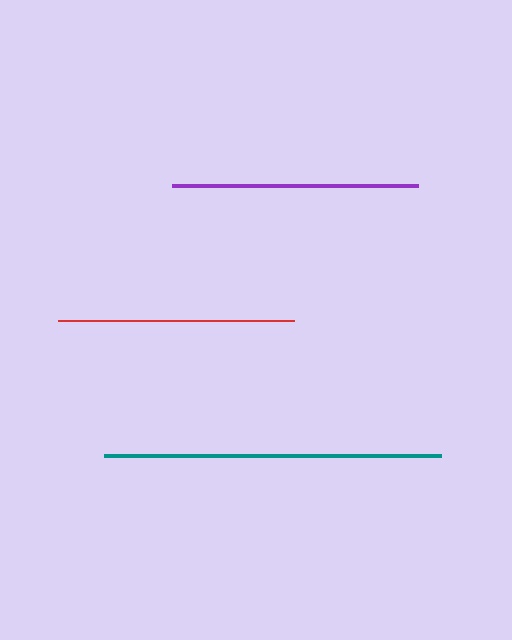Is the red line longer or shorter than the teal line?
The teal line is longer than the red line.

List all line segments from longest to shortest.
From longest to shortest: teal, purple, red.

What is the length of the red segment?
The red segment is approximately 236 pixels long.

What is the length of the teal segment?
The teal segment is approximately 337 pixels long.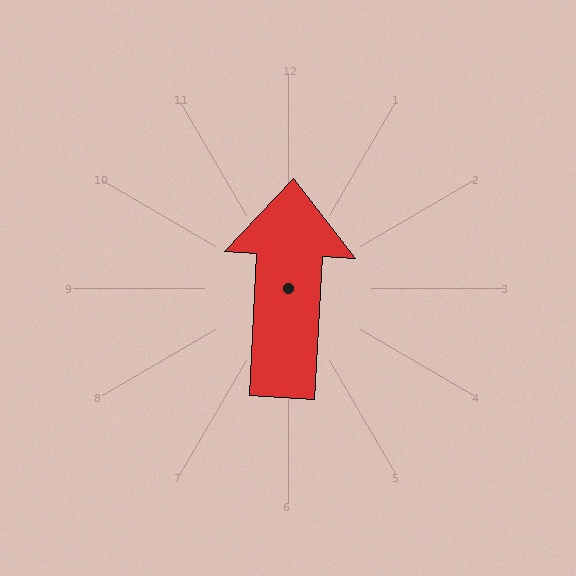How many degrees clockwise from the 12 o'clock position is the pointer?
Approximately 3 degrees.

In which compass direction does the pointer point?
North.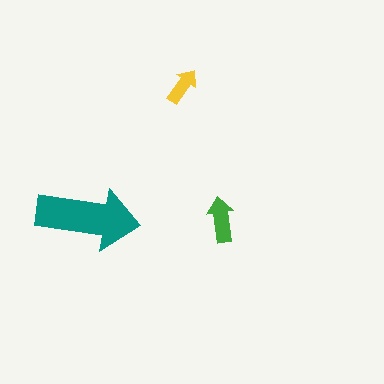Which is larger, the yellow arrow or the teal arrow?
The teal one.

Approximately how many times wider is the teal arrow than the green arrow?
About 2.5 times wider.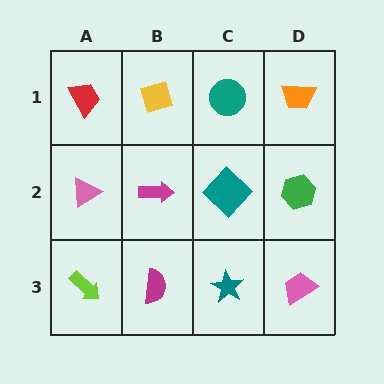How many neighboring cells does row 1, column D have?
2.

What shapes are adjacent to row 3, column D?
A green hexagon (row 2, column D), a teal star (row 3, column C).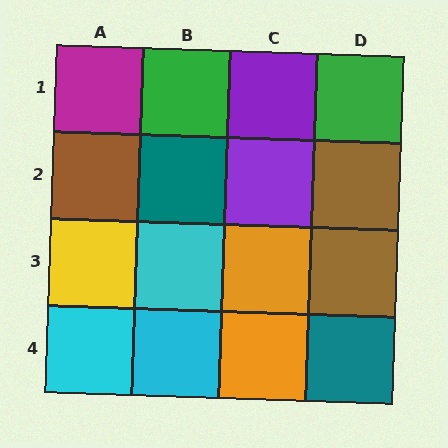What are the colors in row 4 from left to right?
Cyan, cyan, orange, teal.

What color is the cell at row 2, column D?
Brown.